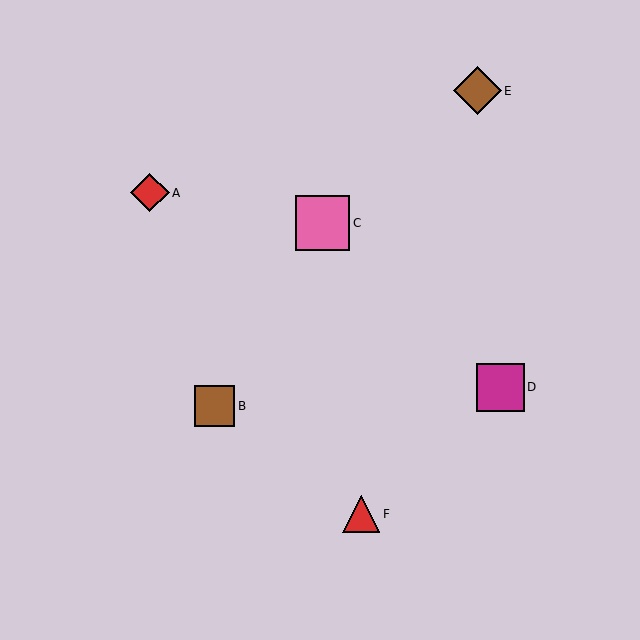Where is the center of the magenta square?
The center of the magenta square is at (500, 387).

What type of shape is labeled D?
Shape D is a magenta square.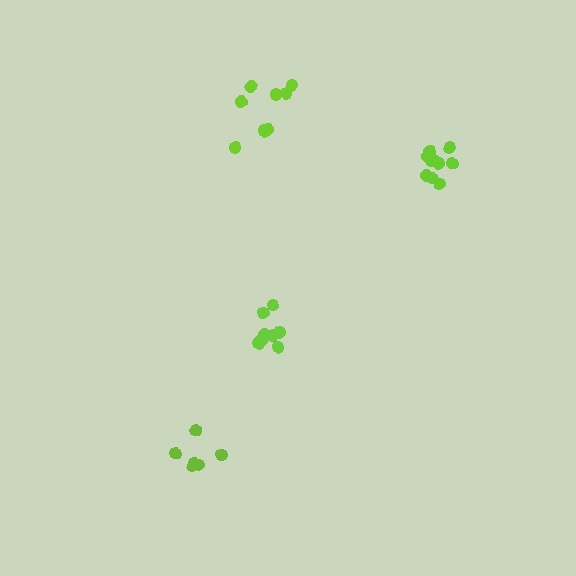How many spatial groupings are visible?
There are 4 spatial groupings.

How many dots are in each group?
Group 1: 8 dots, Group 2: 8 dots, Group 3: 10 dots, Group 4: 6 dots (32 total).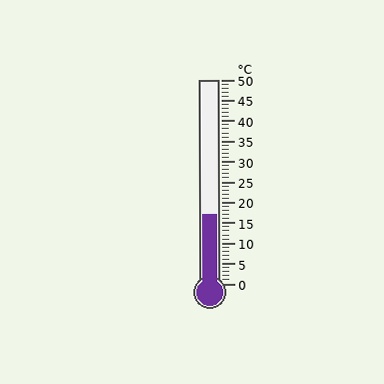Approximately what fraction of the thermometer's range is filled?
The thermometer is filled to approximately 35% of its range.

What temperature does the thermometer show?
The thermometer shows approximately 17°C.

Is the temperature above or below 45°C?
The temperature is below 45°C.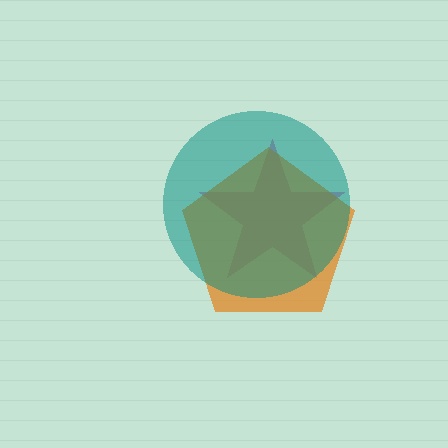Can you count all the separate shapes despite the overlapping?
Yes, there are 3 separate shapes.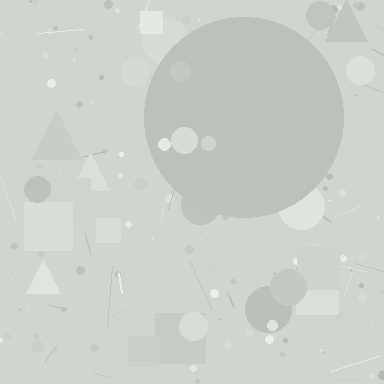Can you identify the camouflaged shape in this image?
The camouflaged shape is a circle.